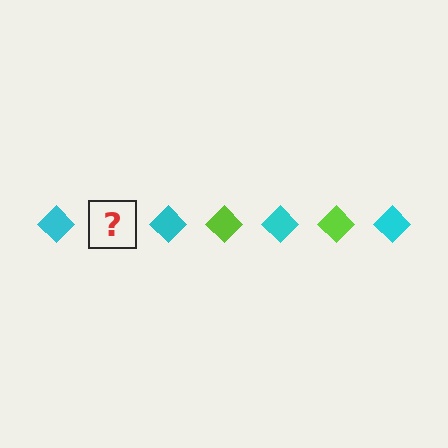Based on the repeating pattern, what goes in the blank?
The blank should be a lime diamond.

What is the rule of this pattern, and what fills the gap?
The rule is that the pattern cycles through cyan, lime diamonds. The gap should be filled with a lime diamond.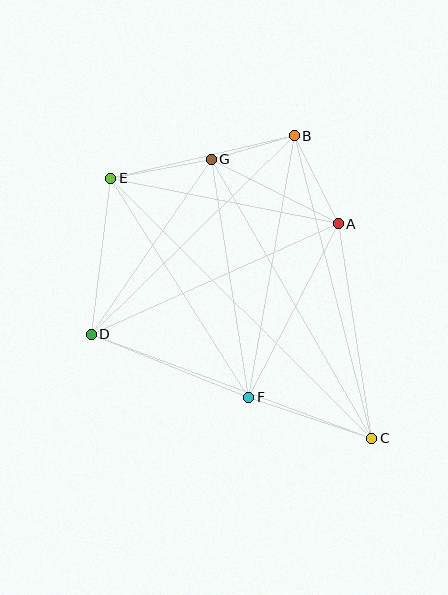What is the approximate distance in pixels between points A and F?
The distance between A and F is approximately 195 pixels.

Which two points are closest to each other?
Points B and G are closest to each other.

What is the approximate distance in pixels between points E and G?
The distance between E and G is approximately 102 pixels.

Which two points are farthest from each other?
Points C and E are farthest from each other.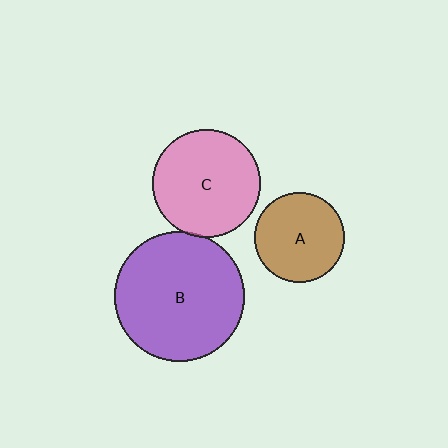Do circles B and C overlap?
Yes.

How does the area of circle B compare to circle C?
Approximately 1.4 times.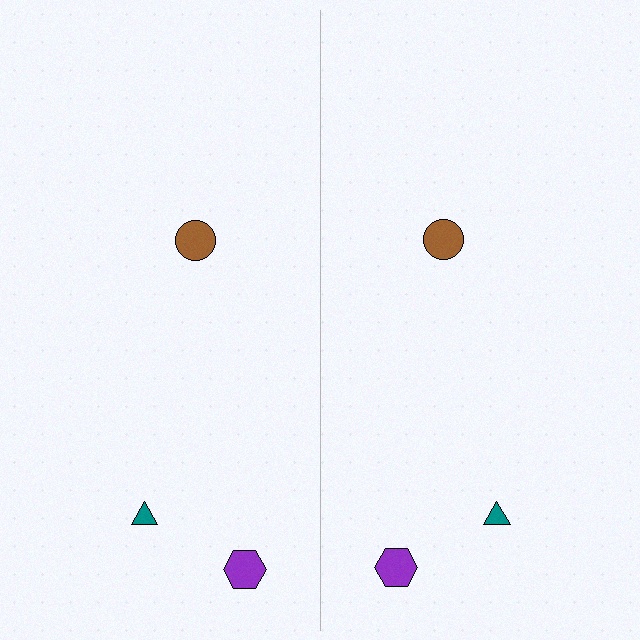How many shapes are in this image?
There are 6 shapes in this image.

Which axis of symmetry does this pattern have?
The pattern has a vertical axis of symmetry running through the center of the image.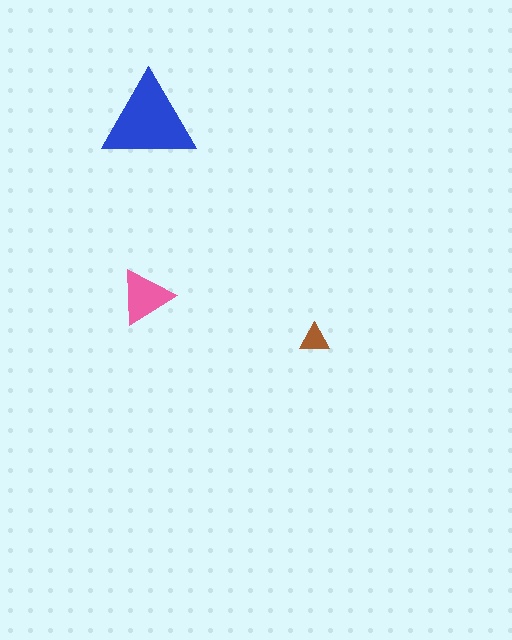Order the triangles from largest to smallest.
the blue one, the pink one, the brown one.